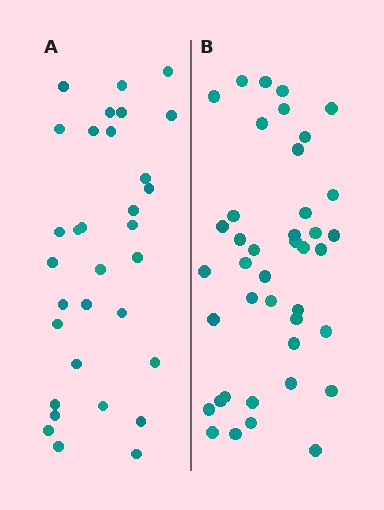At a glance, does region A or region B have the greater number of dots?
Region B (the right region) has more dots.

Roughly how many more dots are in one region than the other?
Region B has roughly 8 or so more dots than region A.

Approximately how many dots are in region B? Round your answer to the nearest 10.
About 40 dots. (The exact count is 41, which rounds to 40.)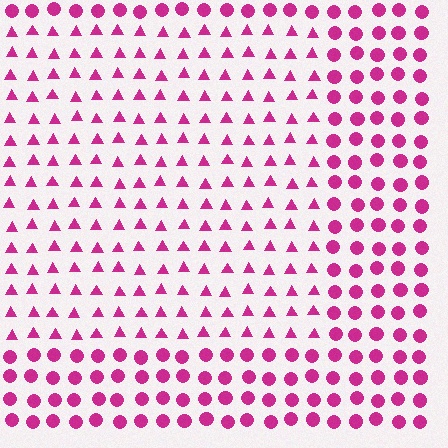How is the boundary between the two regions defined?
The boundary is defined by a change in element shape: triangles inside vs. circles outside. All elements share the same color and spacing.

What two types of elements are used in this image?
The image uses triangles inside the rectangle region and circles outside it.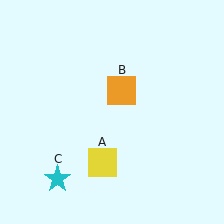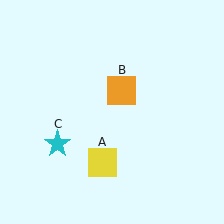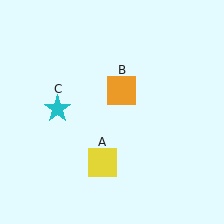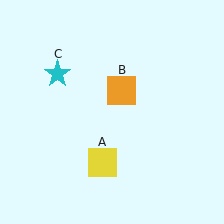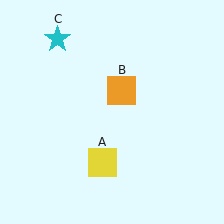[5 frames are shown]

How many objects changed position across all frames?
1 object changed position: cyan star (object C).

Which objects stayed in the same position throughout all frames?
Yellow square (object A) and orange square (object B) remained stationary.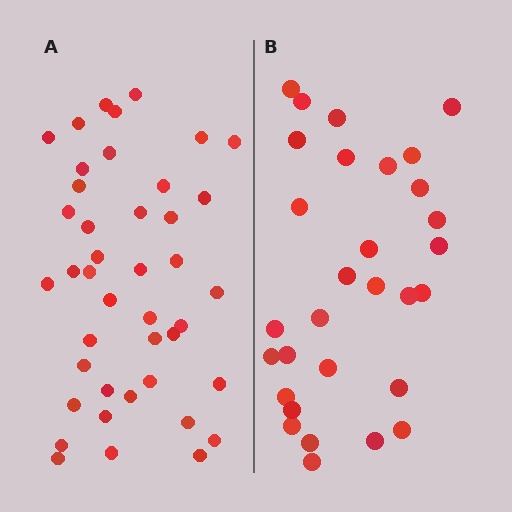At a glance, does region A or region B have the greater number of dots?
Region A (the left region) has more dots.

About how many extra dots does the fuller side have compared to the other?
Region A has roughly 12 or so more dots than region B.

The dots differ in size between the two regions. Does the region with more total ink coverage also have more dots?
No. Region B has more total ink coverage because its dots are larger, but region A actually contains more individual dots. Total area can be misleading — the number of items is what matters here.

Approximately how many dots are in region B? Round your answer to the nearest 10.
About 30 dots.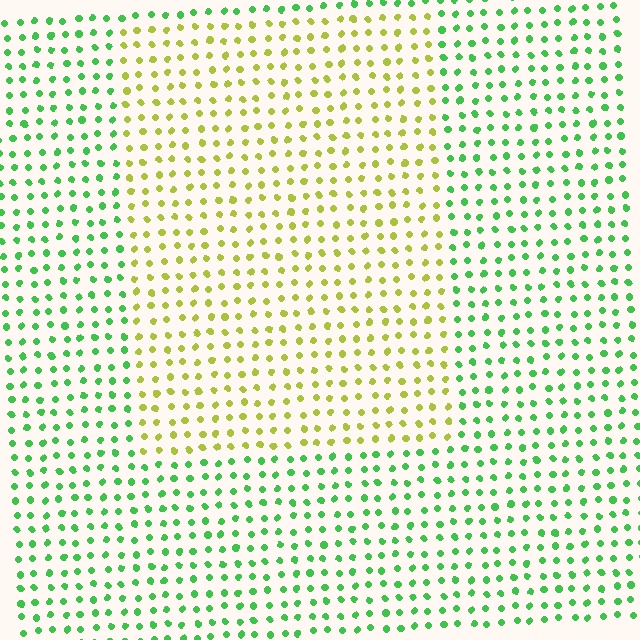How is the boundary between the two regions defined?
The boundary is defined purely by a slight shift in hue (about 55 degrees). Spacing, size, and orientation are identical on both sides.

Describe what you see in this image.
The image is filled with small green elements in a uniform arrangement. A rectangle-shaped region is visible where the elements are tinted to a slightly different hue, forming a subtle color boundary.